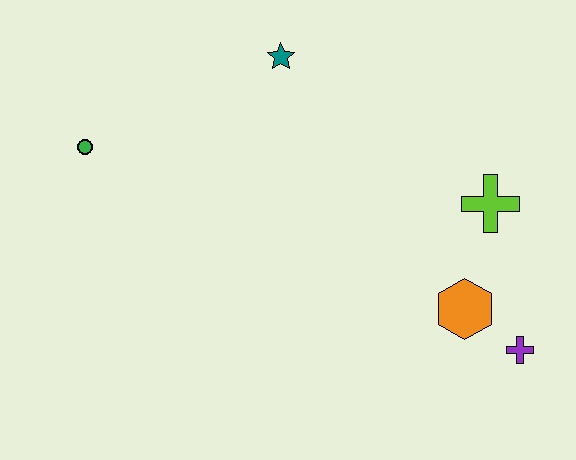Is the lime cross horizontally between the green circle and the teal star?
No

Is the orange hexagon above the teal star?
No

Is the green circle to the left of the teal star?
Yes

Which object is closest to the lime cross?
The orange hexagon is closest to the lime cross.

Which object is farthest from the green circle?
The purple cross is farthest from the green circle.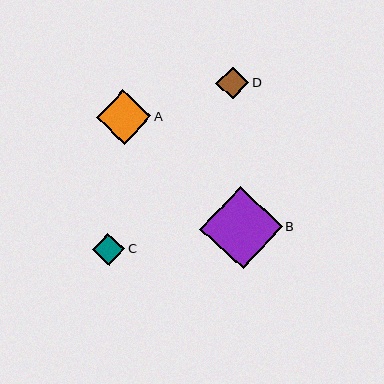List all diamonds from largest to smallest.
From largest to smallest: B, A, D, C.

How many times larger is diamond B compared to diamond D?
Diamond B is approximately 2.5 times the size of diamond D.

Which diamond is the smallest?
Diamond C is the smallest with a size of approximately 32 pixels.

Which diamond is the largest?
Diamond B is the largest with a size of approximately 82 pixels.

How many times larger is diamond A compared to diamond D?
Diamond A is approximately 1.7 times the size of diamond D.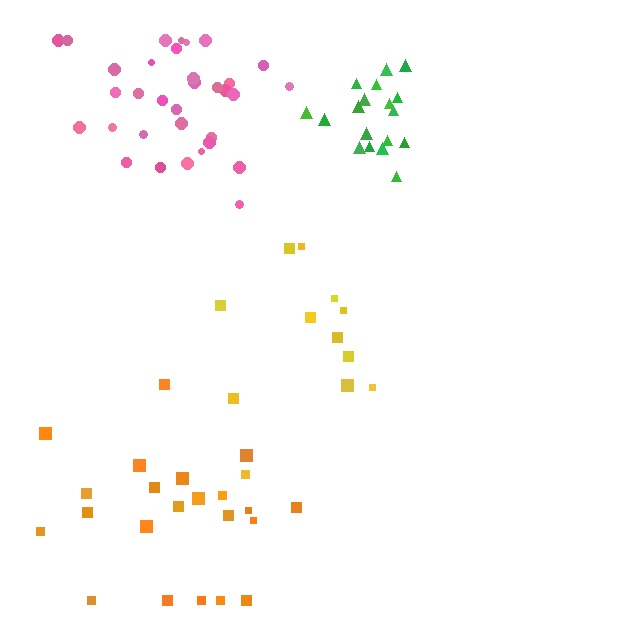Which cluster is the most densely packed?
Green.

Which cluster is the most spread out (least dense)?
Yellow.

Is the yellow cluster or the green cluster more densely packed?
Green.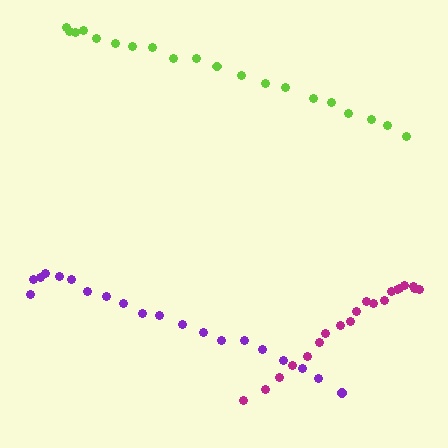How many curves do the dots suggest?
There are 3 distinct paths.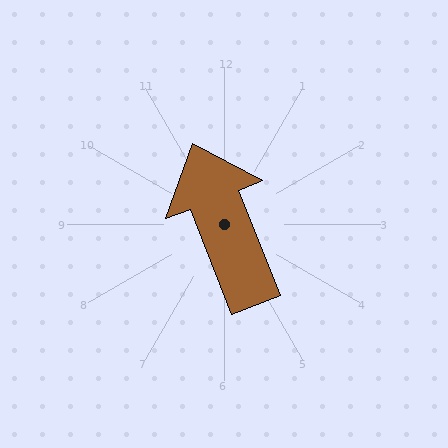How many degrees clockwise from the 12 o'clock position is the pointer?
Approximately 338 degrees.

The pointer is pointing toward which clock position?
Roughly 11 o'clock.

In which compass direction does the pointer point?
North.